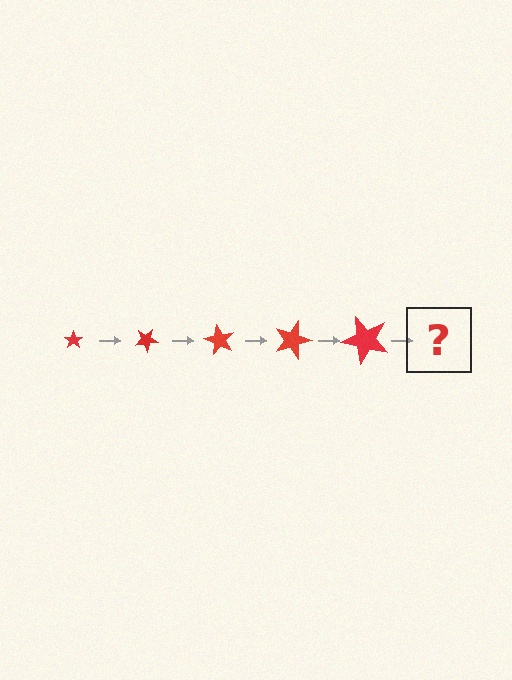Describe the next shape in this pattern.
It should be a star, larger than the previous one and rotated 150 degrees from the start.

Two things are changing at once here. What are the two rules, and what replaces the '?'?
The two rules are that the star grows larger each step and it rotates 30 degrees each step. The '?' should be a star, larger than the previous one and rotated 150 degrees from the start.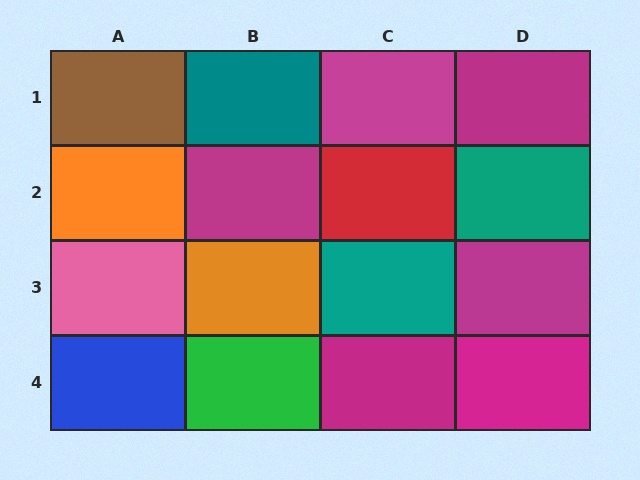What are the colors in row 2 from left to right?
Orange, magenta, red, teal.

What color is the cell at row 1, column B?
Teal.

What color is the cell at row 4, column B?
Green.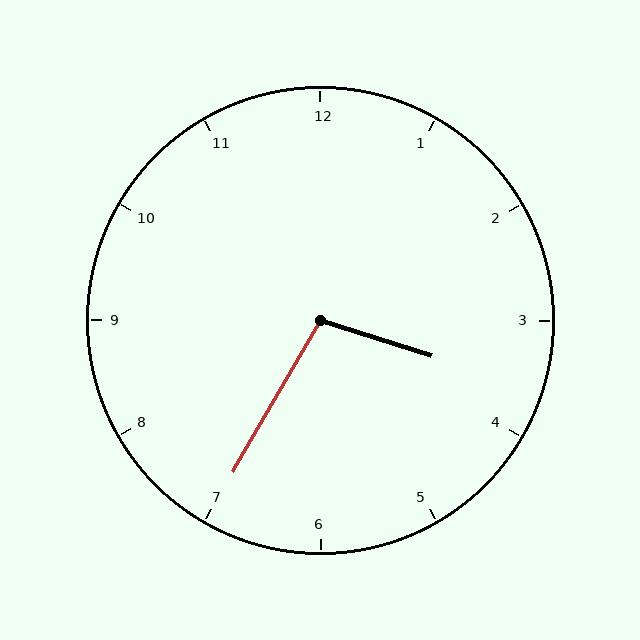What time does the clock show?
3:35.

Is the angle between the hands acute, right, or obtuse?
It is obtuse.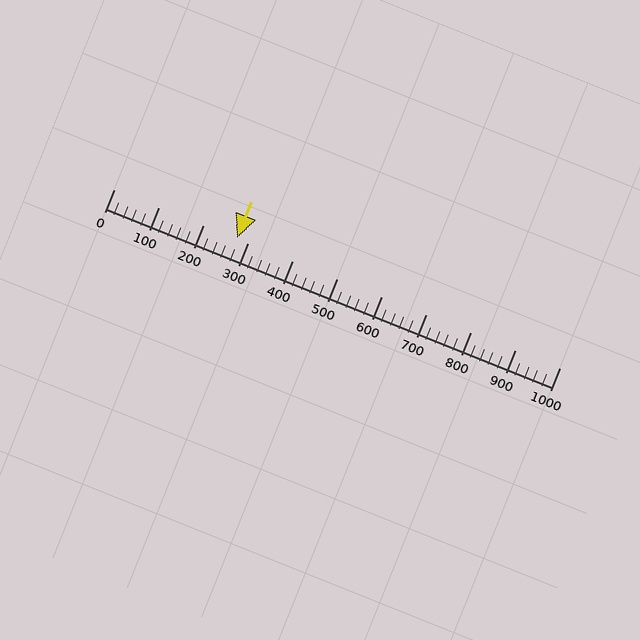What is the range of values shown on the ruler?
The ruler shows values from 0 to 1000.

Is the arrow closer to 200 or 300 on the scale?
The arrow is closer to 300.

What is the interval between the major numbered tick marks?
The major tick marks are spaced 100 units apart.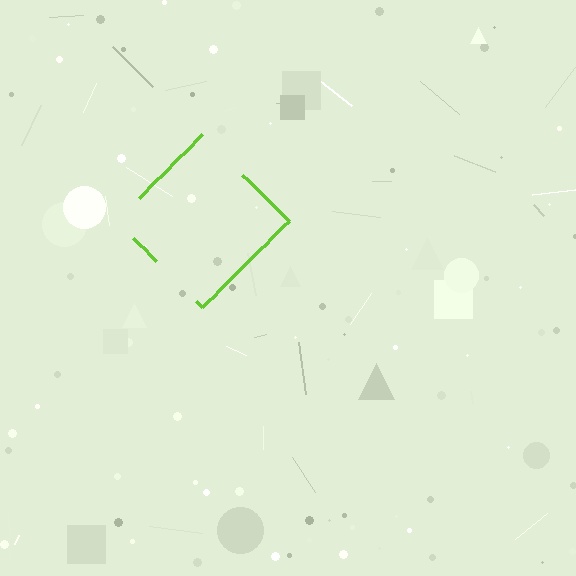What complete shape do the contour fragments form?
The contour fragments form a diamond.